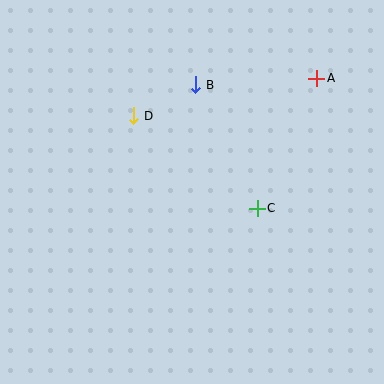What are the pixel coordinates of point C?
Point C is at (257, 208).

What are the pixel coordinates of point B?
Point B is at (196, 85).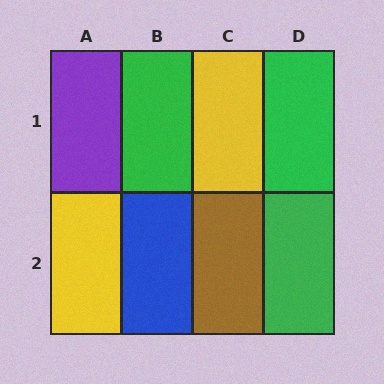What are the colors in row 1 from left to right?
Purple, green, yellow, green.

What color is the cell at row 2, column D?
Green.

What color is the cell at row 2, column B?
Blue.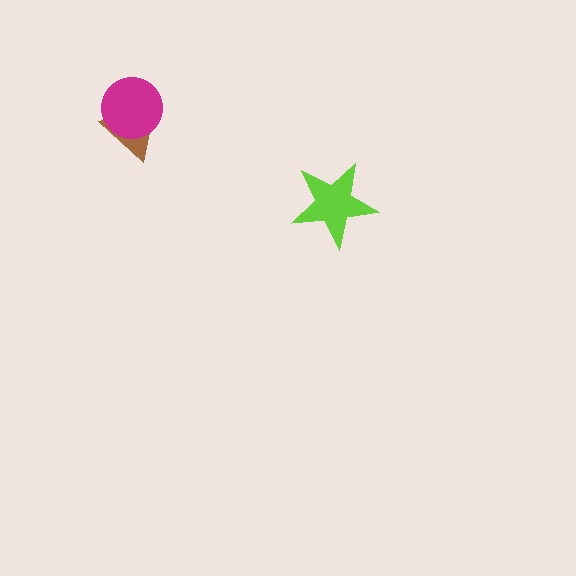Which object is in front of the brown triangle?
The magenta circle is in front of the brown triangle.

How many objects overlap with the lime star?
0 objects overlap with the lime star.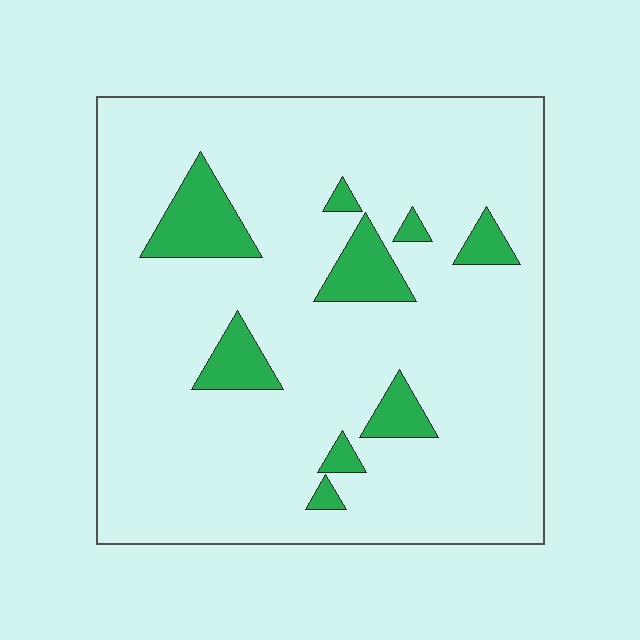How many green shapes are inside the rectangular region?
9.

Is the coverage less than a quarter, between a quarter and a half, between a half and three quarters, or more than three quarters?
Less than a quarter.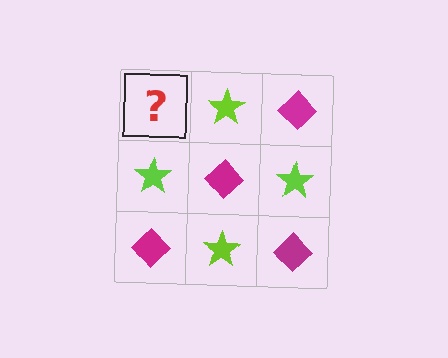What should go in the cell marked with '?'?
The missing cell should contain a magenta diamond.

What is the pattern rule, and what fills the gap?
The rule is that it alternates magenta diamond and lime star in a checkerboard pattern. The gap should be filled with a magenta diamond.